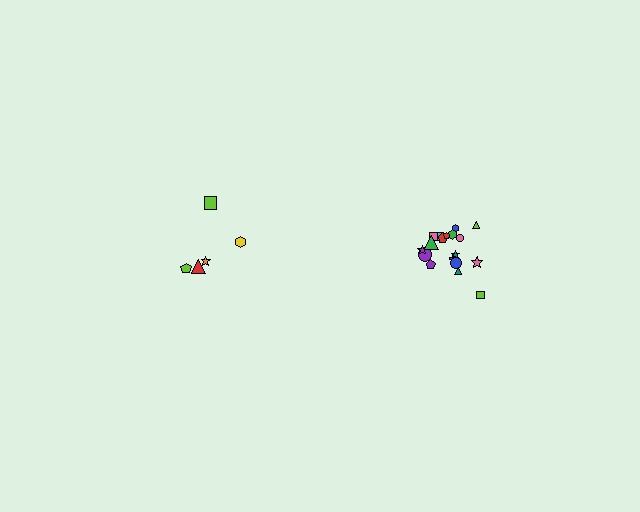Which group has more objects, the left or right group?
The right group.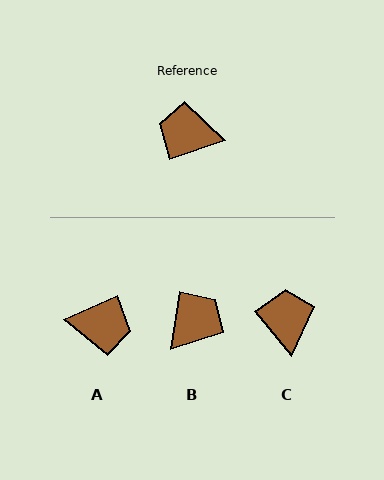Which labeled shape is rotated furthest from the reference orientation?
A, about 176 degrees away.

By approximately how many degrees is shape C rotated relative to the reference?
Approximately 71 degrees clockwise.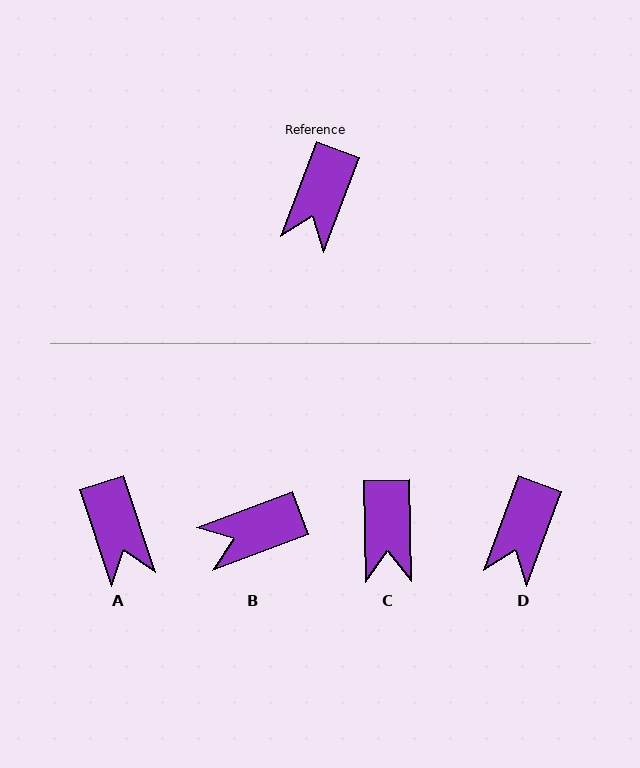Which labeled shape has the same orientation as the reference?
D.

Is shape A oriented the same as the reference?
No, it is off by about 39 degrees.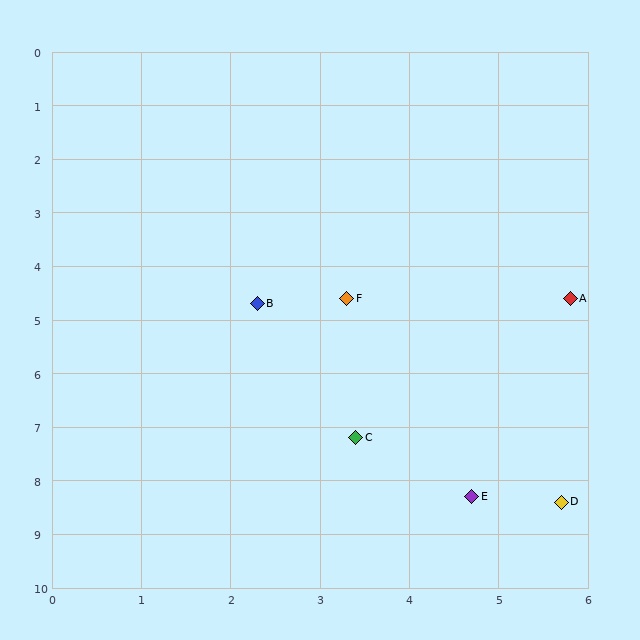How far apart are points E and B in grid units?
Points E and B are about 4.3 grid units apart.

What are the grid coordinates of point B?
Point B is at approximately (2.3, 4.7).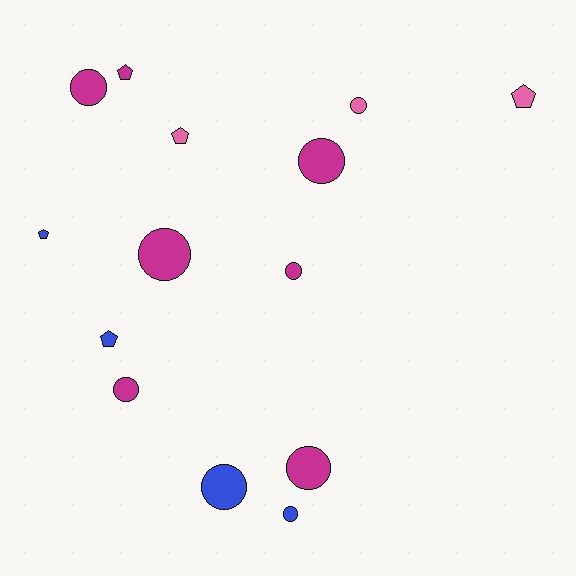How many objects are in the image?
There are 14 objects.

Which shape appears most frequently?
Circle, with 9 objects.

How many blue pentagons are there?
There are 2 blue pentagons.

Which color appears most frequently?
Magenta, with 7 objects.